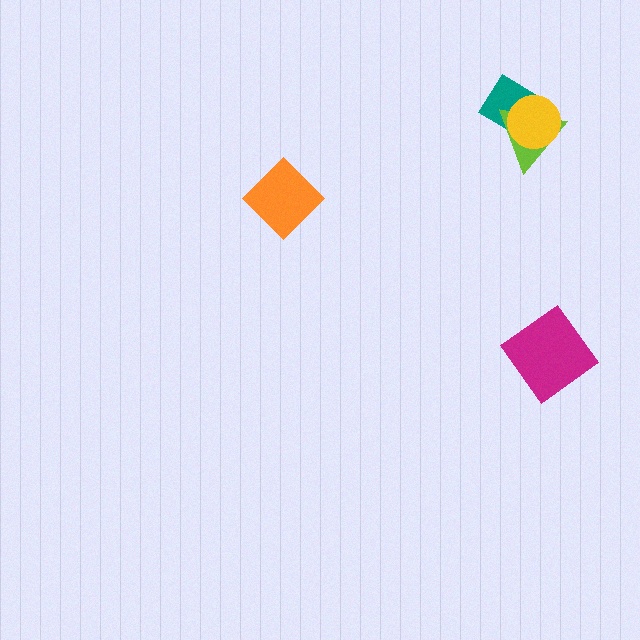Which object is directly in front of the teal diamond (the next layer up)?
The lime triangle is directly in front of the teal diamond.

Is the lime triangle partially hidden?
Yes, it is partially covered by another shape.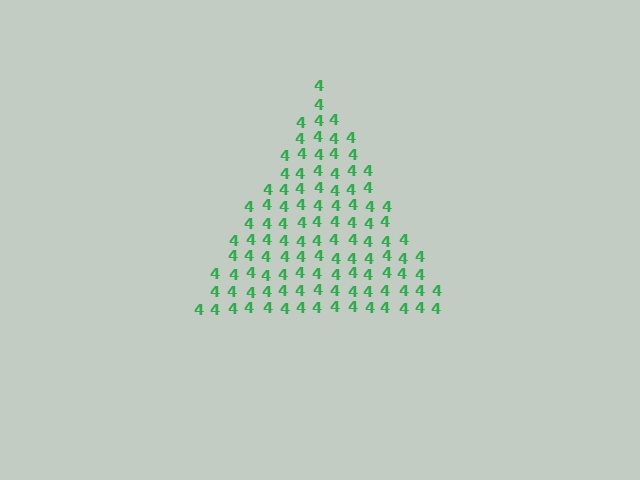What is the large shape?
The large shape is a triangle.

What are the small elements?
The small elements are digit 4's.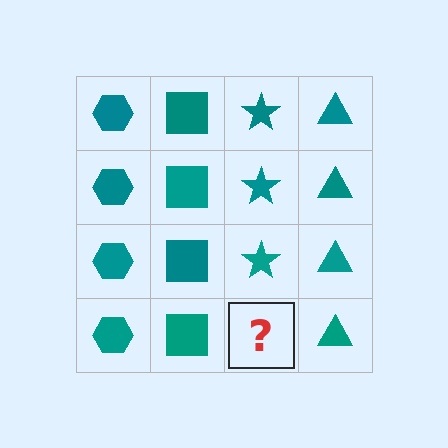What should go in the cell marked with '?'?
The missing cell should contain a teal star.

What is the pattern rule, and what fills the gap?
The rule is that each column has a consistent shape. The gap should be filled with a teal star.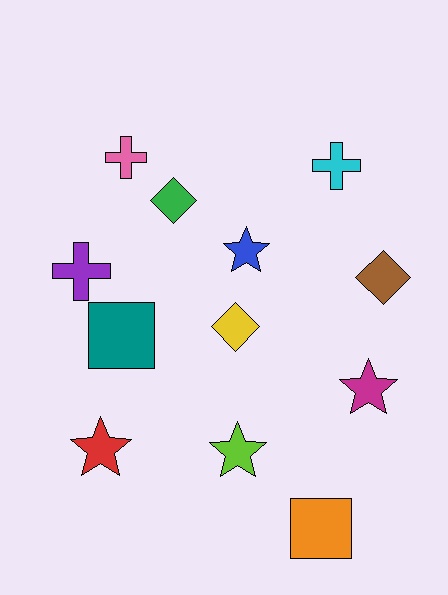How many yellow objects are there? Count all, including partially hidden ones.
There is 1 yellow object.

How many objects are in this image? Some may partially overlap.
There are 12 objects.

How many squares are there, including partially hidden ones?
There are 2 squares.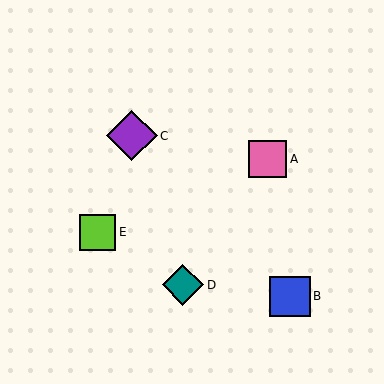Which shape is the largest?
The purple diamond (labeled C) is the largest.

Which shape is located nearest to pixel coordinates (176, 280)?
The teal diamond (labeled D) at (183, 285) is nearest to that location.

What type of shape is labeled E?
Shape E is a lime square.